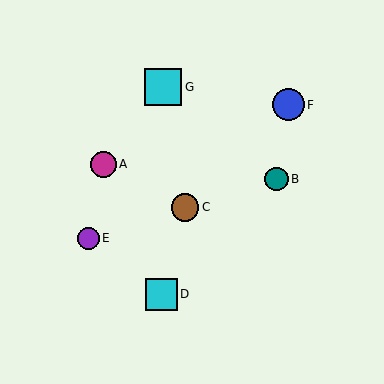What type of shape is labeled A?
Shape A is a magenta circle.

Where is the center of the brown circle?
The center of the brown circle is at (185, 207).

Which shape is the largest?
The cyan square (labeled G) is the largest.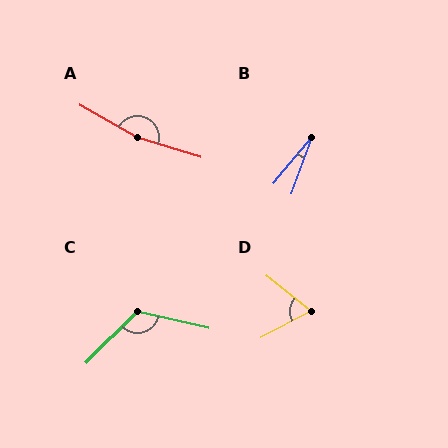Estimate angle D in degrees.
Approximately 65 degrees.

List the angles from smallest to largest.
B (19°), D (65°), C (122°), A (167°).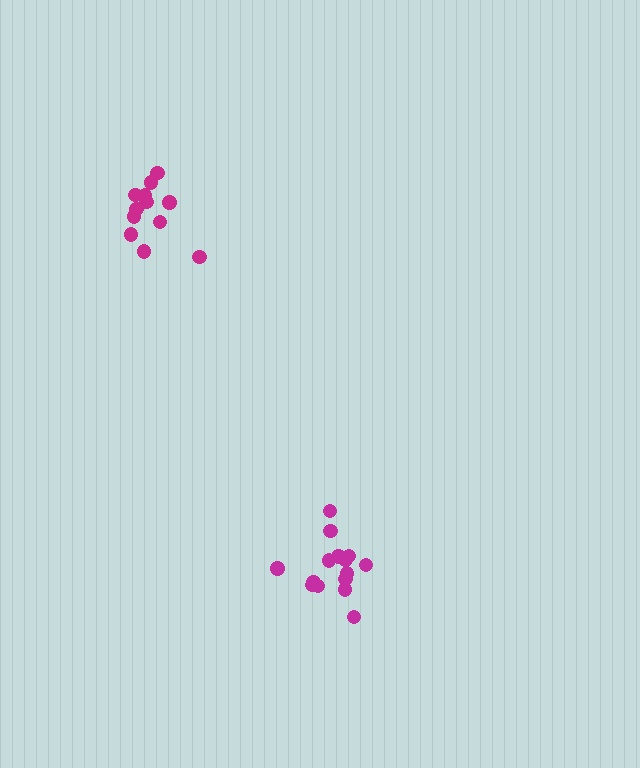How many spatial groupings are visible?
There are 2 spatial groupings.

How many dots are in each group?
Group 1: 12 dots, Group 2: 15 dots (27 total).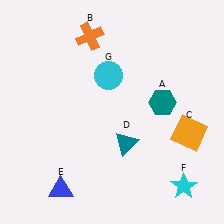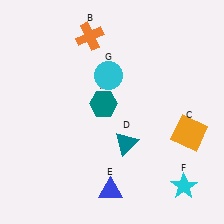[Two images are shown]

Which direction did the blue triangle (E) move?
The blue triangle (E) moved right.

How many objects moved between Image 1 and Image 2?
2 objects moved between the two images.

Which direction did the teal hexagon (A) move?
The teal hexagon (A) moved left.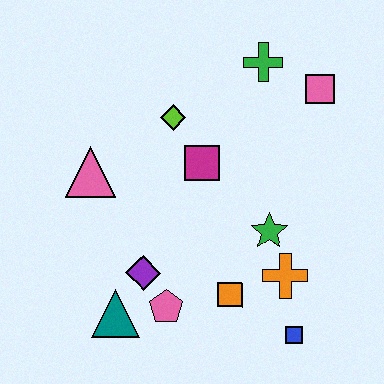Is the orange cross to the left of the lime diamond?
No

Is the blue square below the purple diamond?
Yes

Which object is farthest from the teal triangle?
The pink square is farthest from the teal triangle.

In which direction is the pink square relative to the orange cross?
The pink square is above the orange cross.